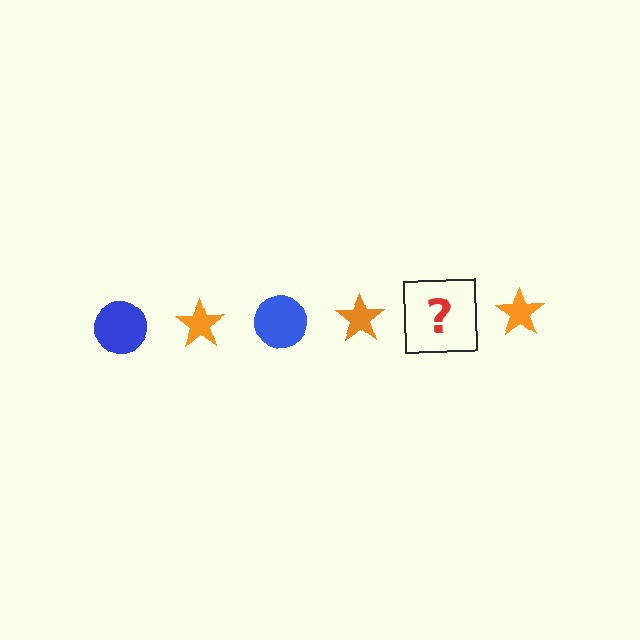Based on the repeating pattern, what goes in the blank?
The blank should be a blue circle.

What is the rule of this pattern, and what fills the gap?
The rule is that the pattern alternates between blue circle and orange star. The gap should be filled with a blue circle.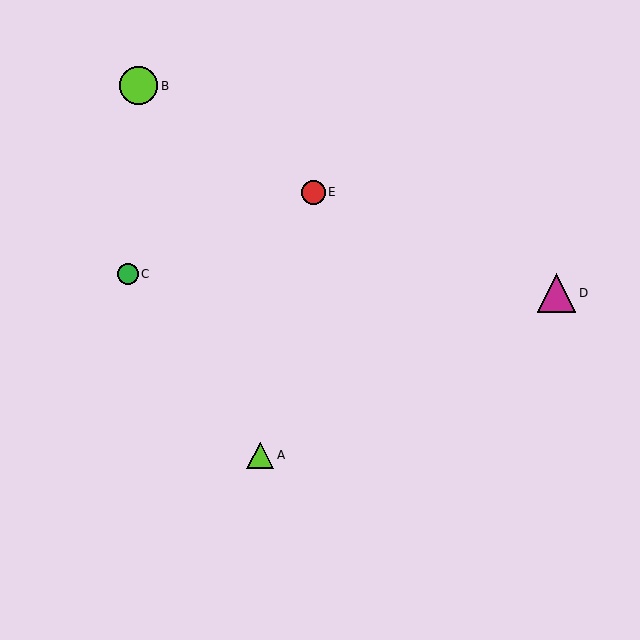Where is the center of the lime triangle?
The center of the lime triangle is at (260, 455).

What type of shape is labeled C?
Shape C is a green circle.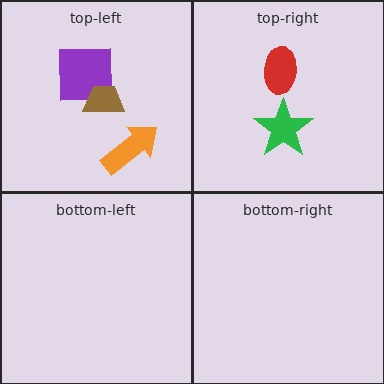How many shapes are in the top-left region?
3.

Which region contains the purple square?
The top-left region.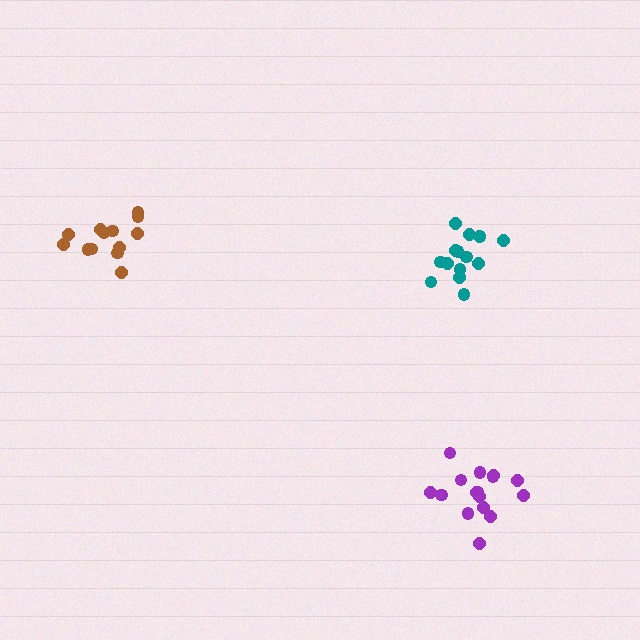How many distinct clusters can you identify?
There are 3 distinct clusters.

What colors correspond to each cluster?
The clusters are colored: brown, purple, teal.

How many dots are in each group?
Group 1: 13 dots, Group 2: 16 dots, Group 3: 15 dots (44 total).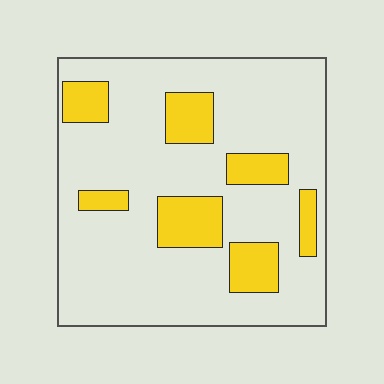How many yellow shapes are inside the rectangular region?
7.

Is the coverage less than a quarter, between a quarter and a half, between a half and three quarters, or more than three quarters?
Less than a quarter.